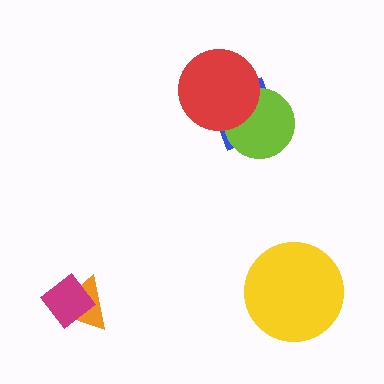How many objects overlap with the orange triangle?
1 object overlaps with the orange triangle.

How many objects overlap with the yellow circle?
0 objects overlap with the yellow circle.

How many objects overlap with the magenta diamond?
1 object overlaps with the magenta diamond.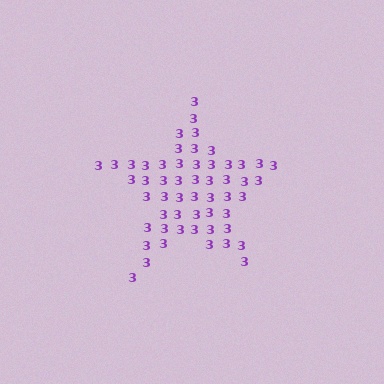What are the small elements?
The small elements are digit 3's.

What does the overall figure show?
The overall figure shows a star.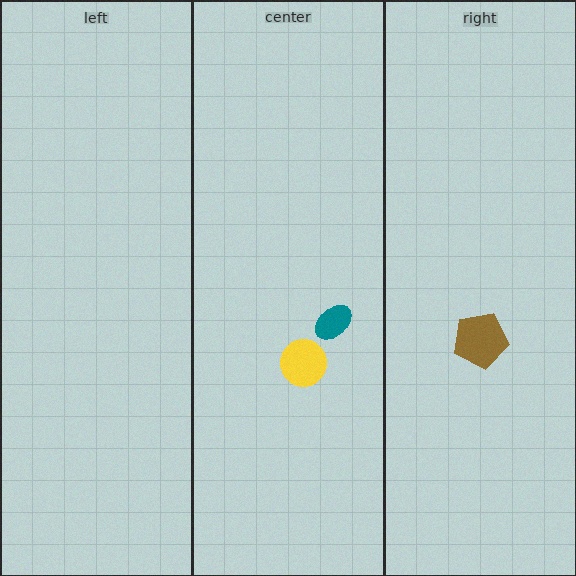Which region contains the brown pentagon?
The right region.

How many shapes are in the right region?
1.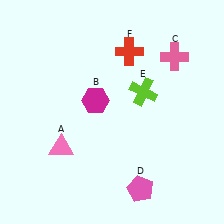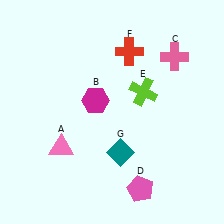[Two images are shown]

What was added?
A teal diamond (G) was added in Image 2.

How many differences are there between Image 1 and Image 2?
There is 1 difference between the two images.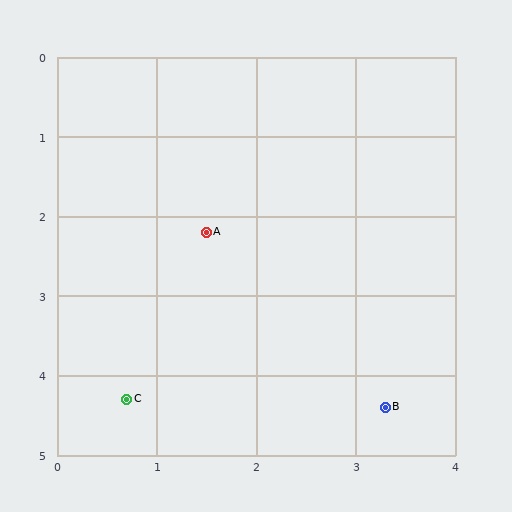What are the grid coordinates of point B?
Point B is at approximately (3.3, 4.4).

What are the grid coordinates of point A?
Point A is at approximately (1.5, 2.2).